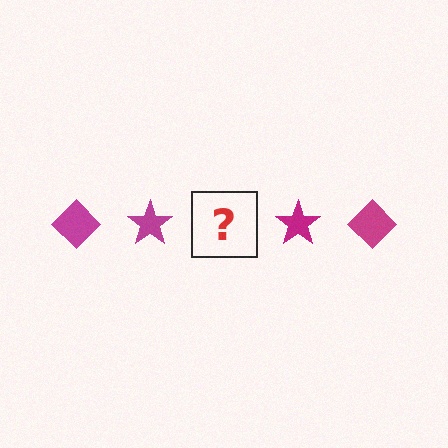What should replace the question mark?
The question mark should be replaced with a magenta diamond.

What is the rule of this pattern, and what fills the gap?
The rule is that the pattern cycles through diamond, star shapes in magenta. The gap should be filled with a magenta diamond.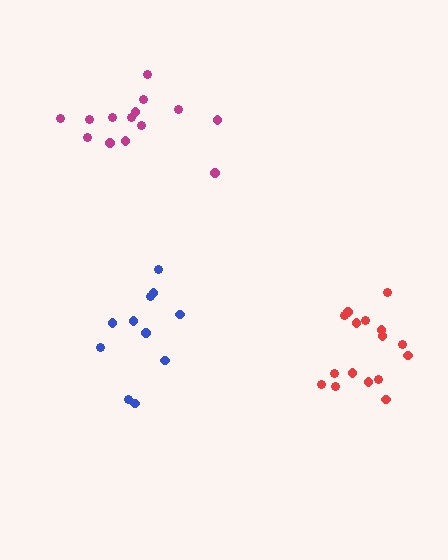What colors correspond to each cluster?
The clusters are colored: red, blue, magenta.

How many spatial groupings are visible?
There are 3 spatial groupings.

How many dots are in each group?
Group 1: 16 dots, Group 2: 11 dots, Group 3: 14 dots (41 total).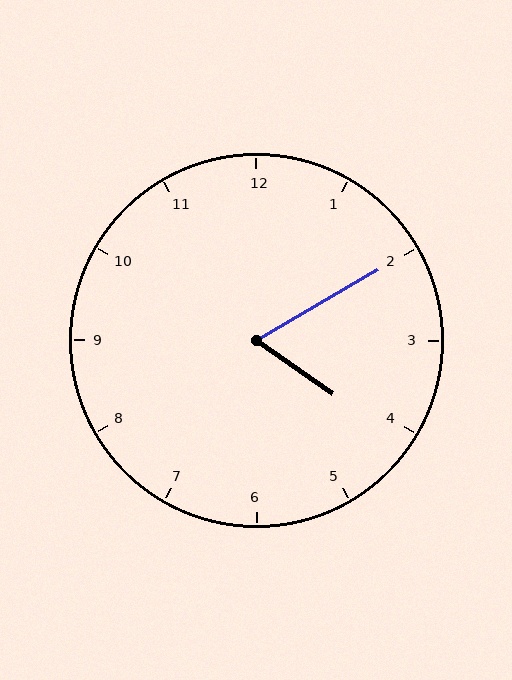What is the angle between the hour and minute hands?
Approximately 65 degrees.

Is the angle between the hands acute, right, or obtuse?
It is acute.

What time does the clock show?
4:10.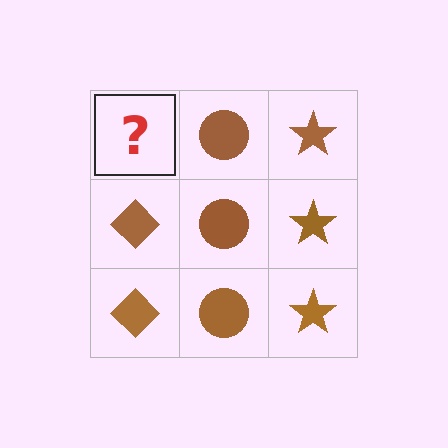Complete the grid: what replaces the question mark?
The question mark should be replaced with a brown diamond.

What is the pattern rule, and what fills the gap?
The rule is that each column has a consistent shape. The gap should be filled with a brown diamond.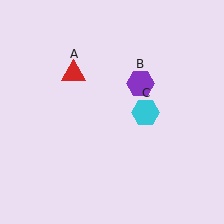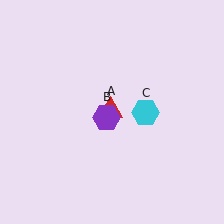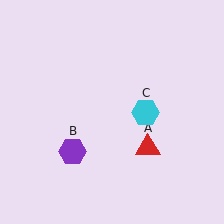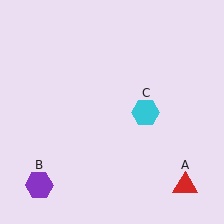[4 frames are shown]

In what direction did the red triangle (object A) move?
The red triangle (object A) moved down and to the right.